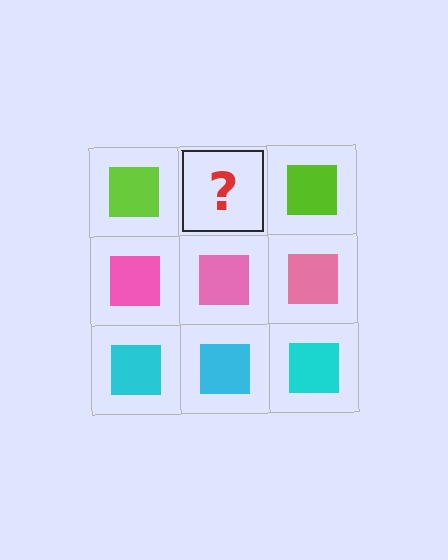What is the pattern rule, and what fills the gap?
The rule is that each row has a consistent color. The gap should be filled with a lime square.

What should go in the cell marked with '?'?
The missing cell should contain a lime square.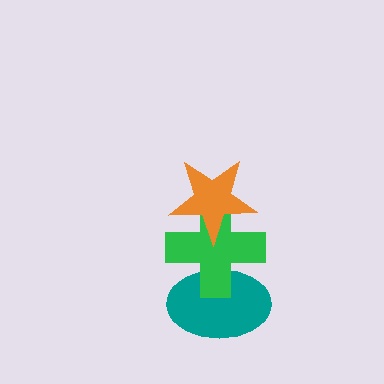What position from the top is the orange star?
The orange star is 1st from the top.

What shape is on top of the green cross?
The orange star is on top of the green cross.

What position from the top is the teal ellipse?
The teal ellipse is 3rd from the top.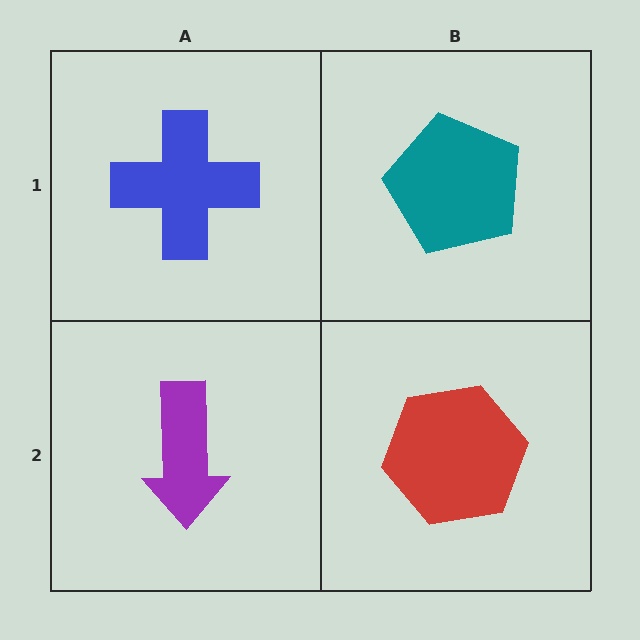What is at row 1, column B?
A teal pentagon.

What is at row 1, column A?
A blue cross.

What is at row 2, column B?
A red hexagon.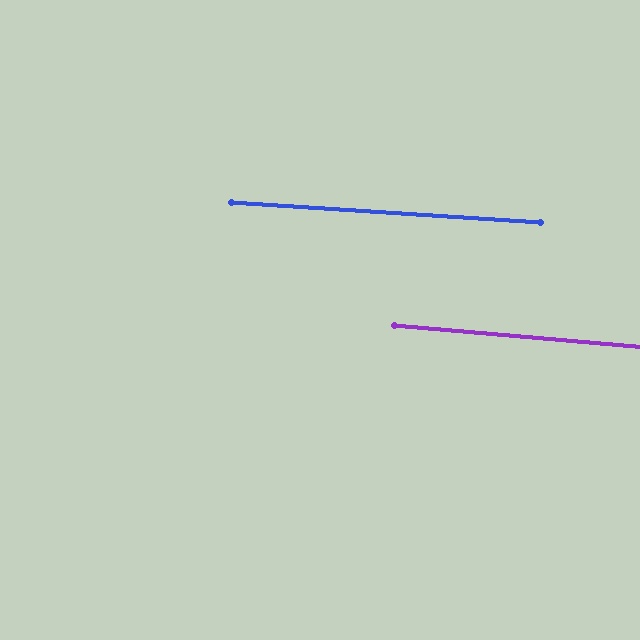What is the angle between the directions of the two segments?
Approximately 1 degree.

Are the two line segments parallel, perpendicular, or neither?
Parallel — their directions differ by only 1.4°.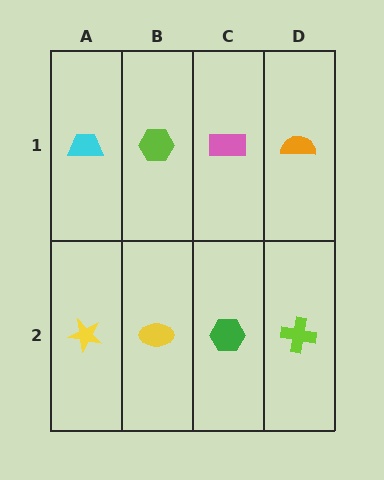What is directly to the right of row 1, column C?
An orange semicircle.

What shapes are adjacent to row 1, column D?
A lime cross (row 2, column D), a pink rectangle (row 1, column C).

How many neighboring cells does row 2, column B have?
3.